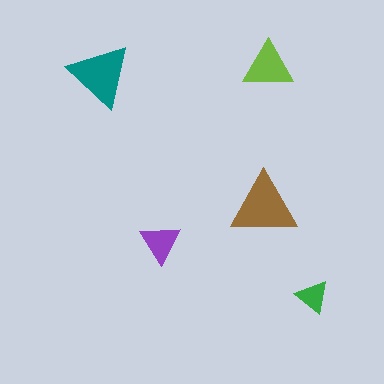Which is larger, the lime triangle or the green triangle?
The lime one.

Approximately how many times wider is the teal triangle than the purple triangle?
About 1.5 times wider.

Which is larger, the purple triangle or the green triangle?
The purple one.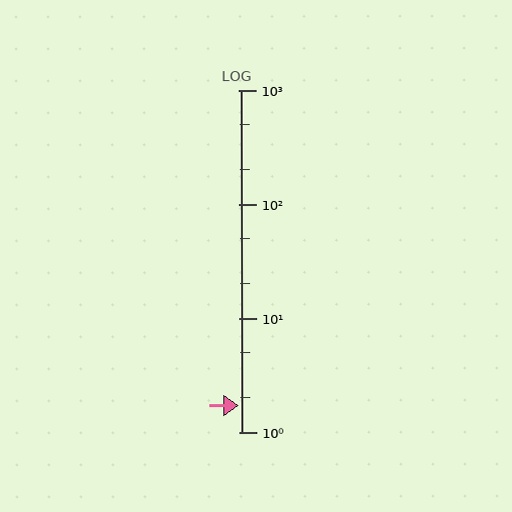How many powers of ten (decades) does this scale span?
The scale spans 3 decades, from 1 to 1000.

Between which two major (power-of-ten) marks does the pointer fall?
The pointer is between 1 and 10.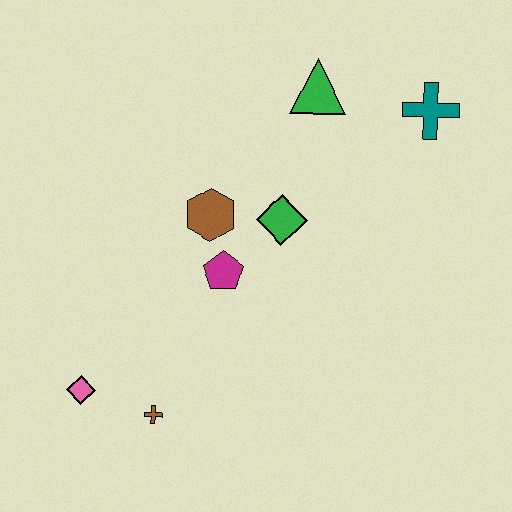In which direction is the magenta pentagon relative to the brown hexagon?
The magenta pentagon is below the brown hexagon.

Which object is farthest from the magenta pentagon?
The teal cross is farthest from the magenta pentagon.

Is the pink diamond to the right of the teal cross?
No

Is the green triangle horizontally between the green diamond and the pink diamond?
No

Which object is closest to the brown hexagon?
The magenta pentagon is closest to the brown hexagon.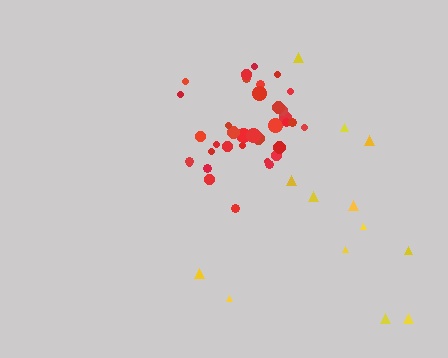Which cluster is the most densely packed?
Red.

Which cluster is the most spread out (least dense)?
Yellow.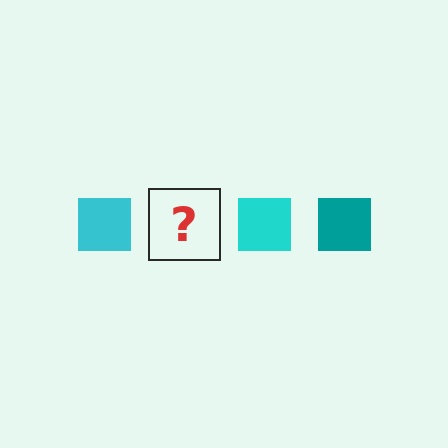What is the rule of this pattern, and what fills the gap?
The rule is that the pattern cycles through cyan, teal squares. The gap should be filled with a teal square.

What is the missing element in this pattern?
The missing element is a teal square.